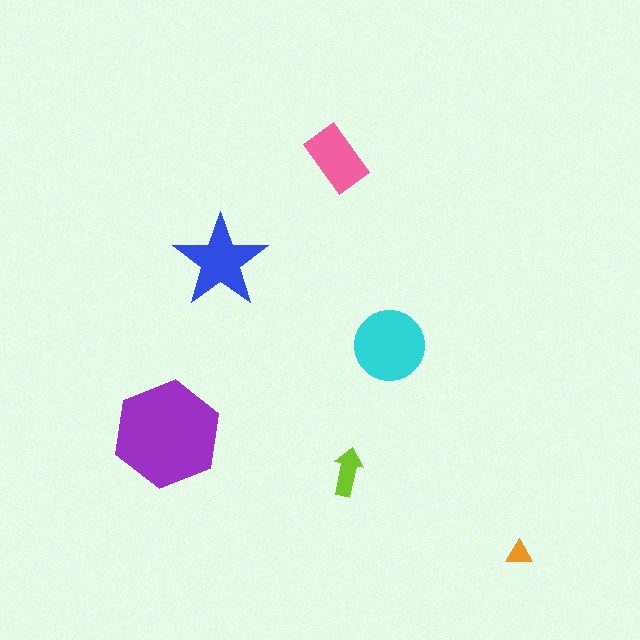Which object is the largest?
The purple hexagon.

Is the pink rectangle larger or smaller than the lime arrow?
Larger.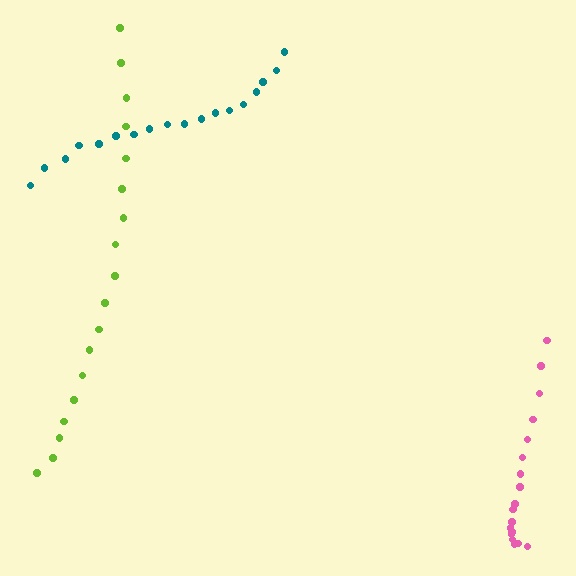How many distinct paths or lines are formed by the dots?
There are 3 distinct paths.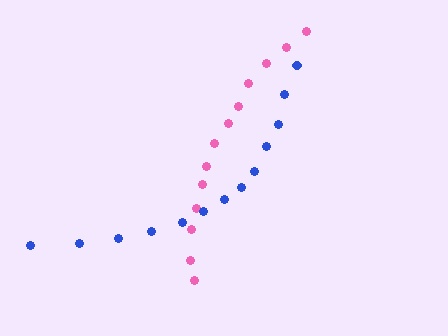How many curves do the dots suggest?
There are 2 distinct paths.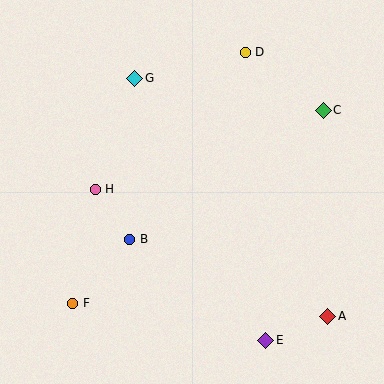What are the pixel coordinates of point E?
Point E is at (266, 340).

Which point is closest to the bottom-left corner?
Point F is closest to the bottom-left corner.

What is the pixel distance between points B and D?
The distance between B and D is 220 pixels.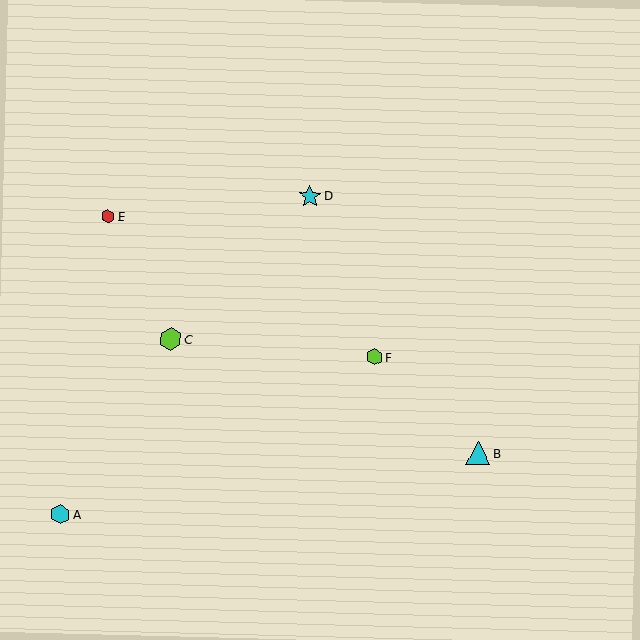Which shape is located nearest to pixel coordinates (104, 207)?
The red hexagon (labeled E) at (108, 216) is nearest to that location.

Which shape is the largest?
The cyan triangle (labeled B) is the largest.